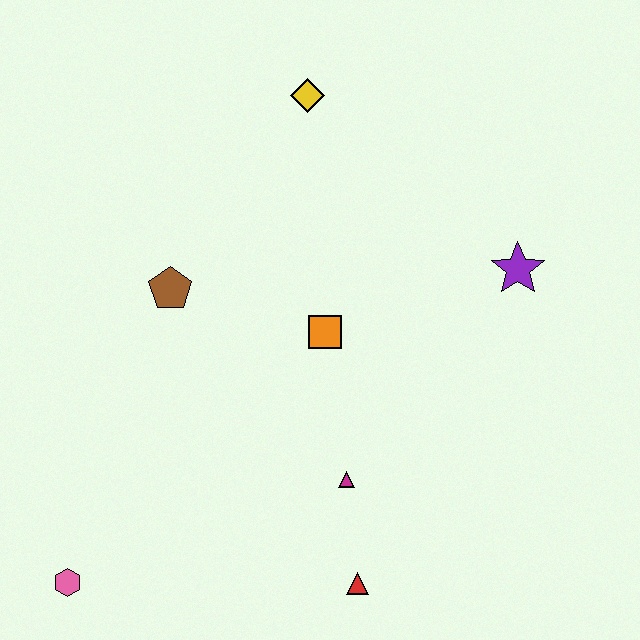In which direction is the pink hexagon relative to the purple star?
The pink hexagon is to the left of the purple star.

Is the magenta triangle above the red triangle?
Yes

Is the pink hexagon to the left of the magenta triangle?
Yes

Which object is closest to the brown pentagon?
The orange square is closest to the brown pentagon.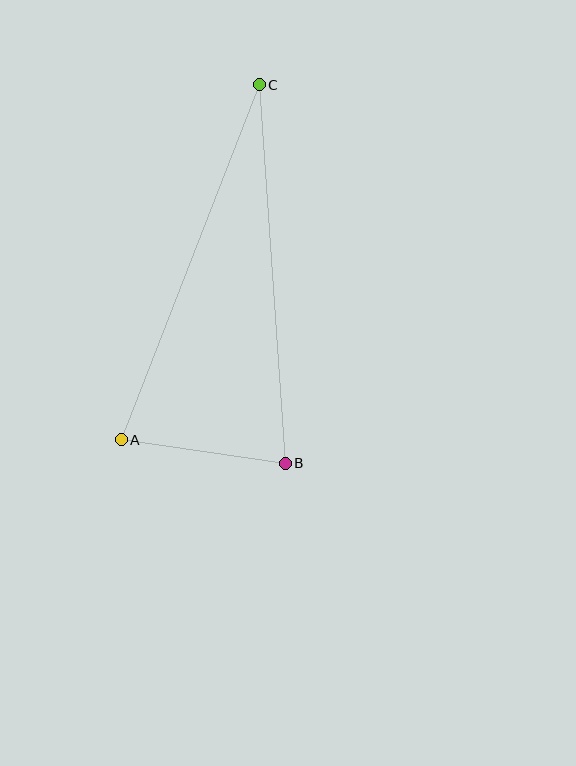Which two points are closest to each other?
Points A and B are closest to each other.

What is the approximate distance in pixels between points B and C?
The distance between B and C is approximately 379 pixels.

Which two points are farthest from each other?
Points A and C are farthest from each other.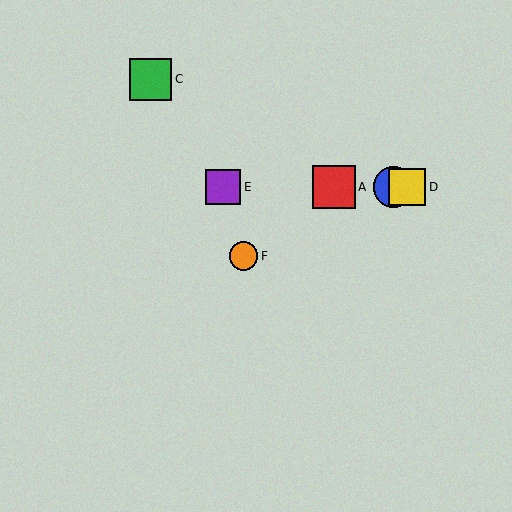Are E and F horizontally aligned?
No, E is at y≈187 and F is at y≈256.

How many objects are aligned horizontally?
4 objects (A, B, D, E) are aligned horizontally.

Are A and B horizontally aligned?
Yes, both are at y≈187.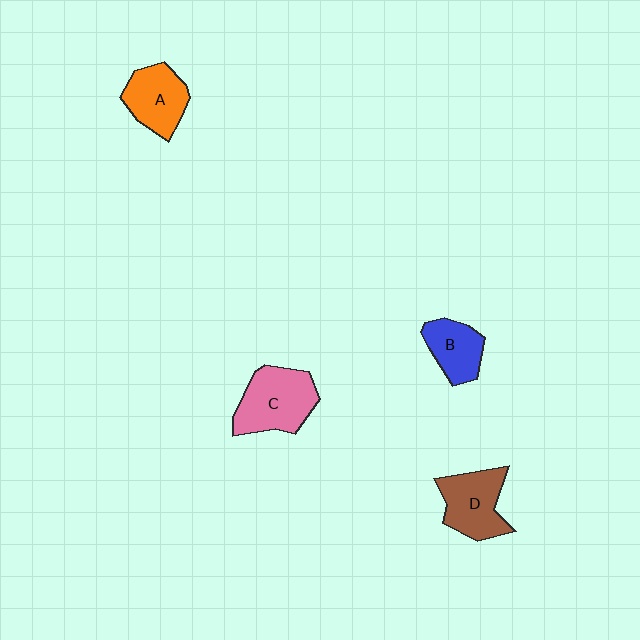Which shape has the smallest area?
Shape B (blue).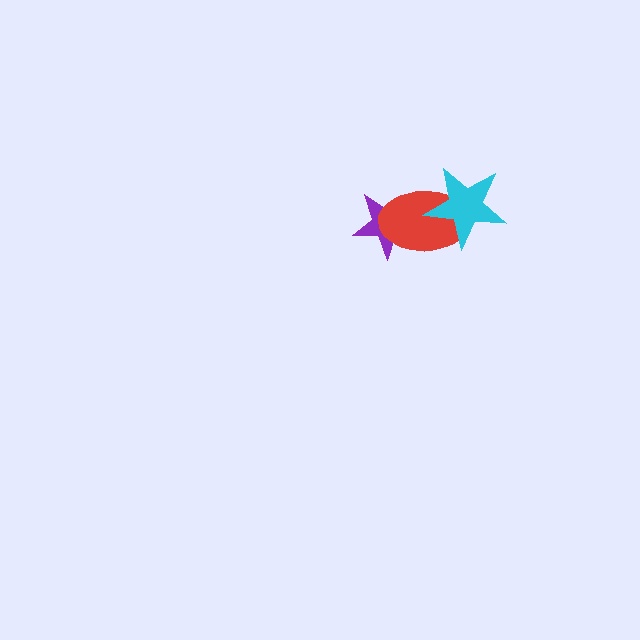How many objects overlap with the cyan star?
1 object overlaps with the cyan star.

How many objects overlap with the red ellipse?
2 objects overlap with the red ellipse.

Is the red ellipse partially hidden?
Yes, it is partially covered by another shape.